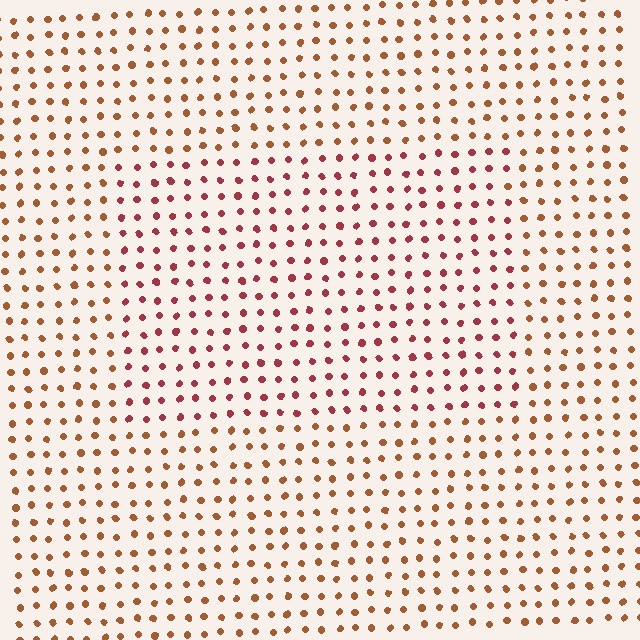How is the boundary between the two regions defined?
The boundary is defined purely by a slight shift in hue (about 31 degrees). Spacing, size, and orientation are identical on both sides.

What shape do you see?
I see a rectangle.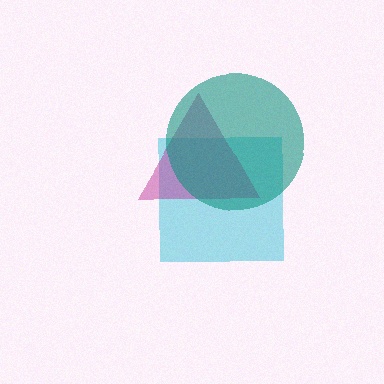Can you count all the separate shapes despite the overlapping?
Yes, there are 3 separate shapes.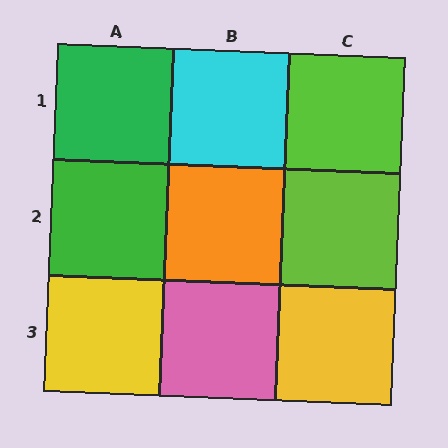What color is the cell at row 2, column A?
Green.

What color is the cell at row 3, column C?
Yellow.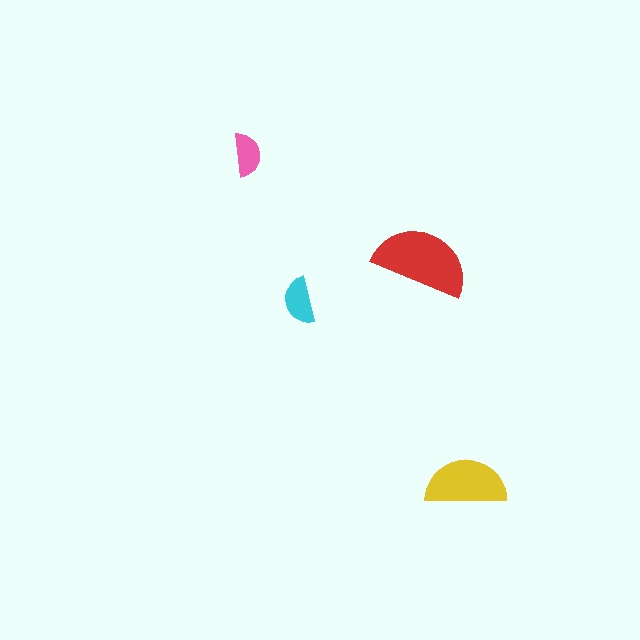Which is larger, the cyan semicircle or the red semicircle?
The red one.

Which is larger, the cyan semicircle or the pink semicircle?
The cyan one.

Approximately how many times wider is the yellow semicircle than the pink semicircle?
About 2 times wider.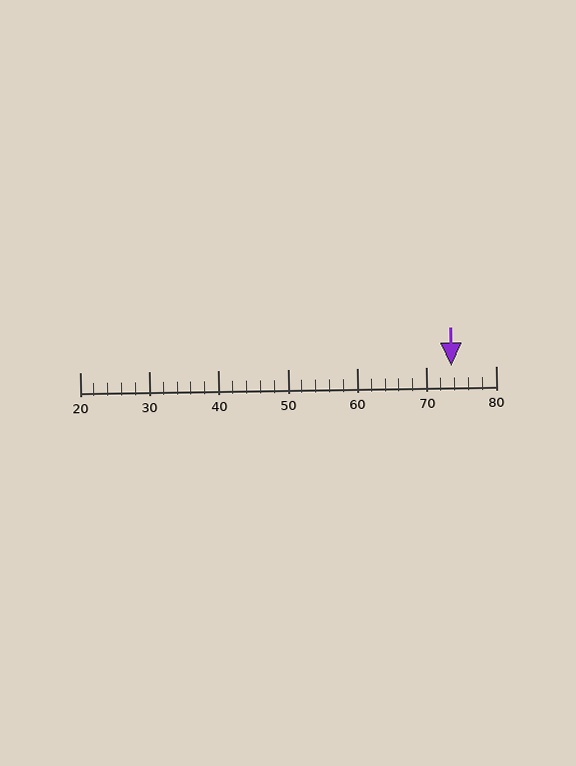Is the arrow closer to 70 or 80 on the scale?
The arrow is closer to 70.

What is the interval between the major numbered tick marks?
The major tick marks are spaced 10 units apart.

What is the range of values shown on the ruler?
The ruler shows values from 20 to 80.